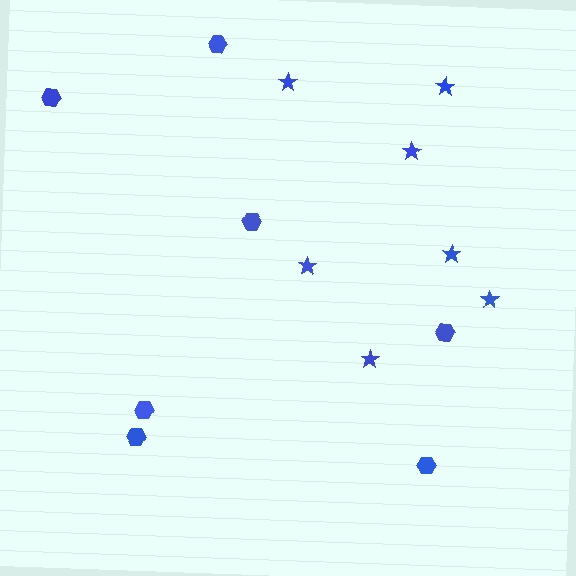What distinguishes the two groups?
There are 2 groups: one group of stars (7) and one group of hexagons (7).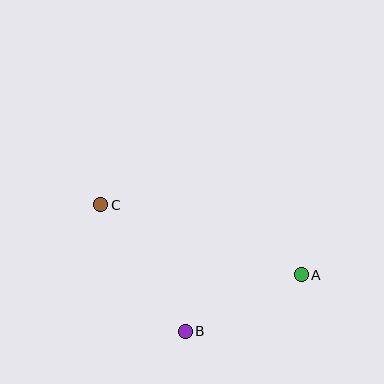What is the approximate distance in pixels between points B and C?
The distance between B and C is approximately 152 pixels.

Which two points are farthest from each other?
Points A and C are farthest from each other.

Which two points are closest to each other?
Points A and B are closest to each other.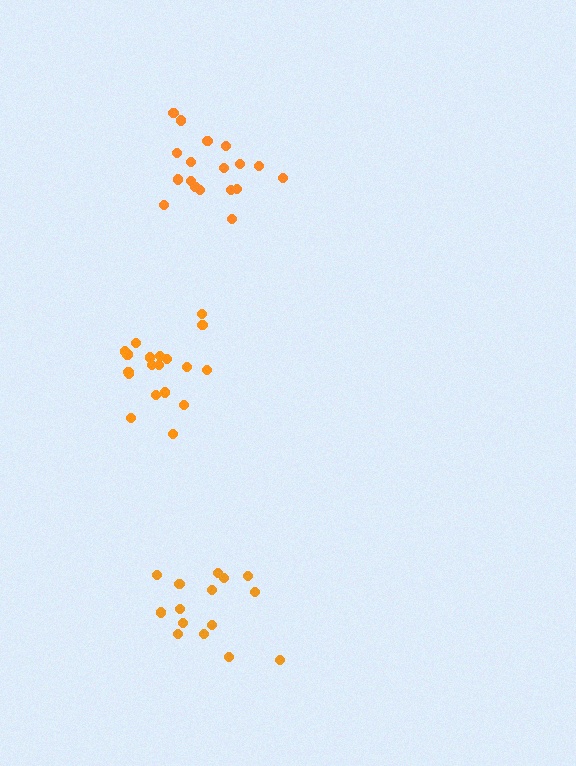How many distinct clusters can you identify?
There are 3 distinct clusters.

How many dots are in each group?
Group 1: 19 dots, Group 2: 16 dots, Group 3: 18 dots (53 total).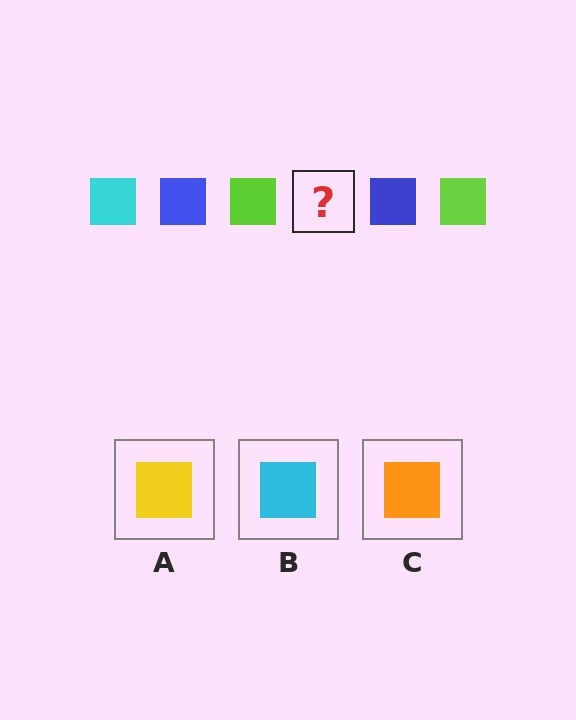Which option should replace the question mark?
Option B.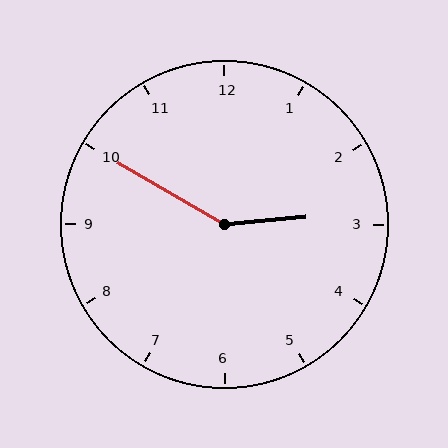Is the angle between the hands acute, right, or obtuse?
It is obtuse.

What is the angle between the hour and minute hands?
Approximately 145 degrees.